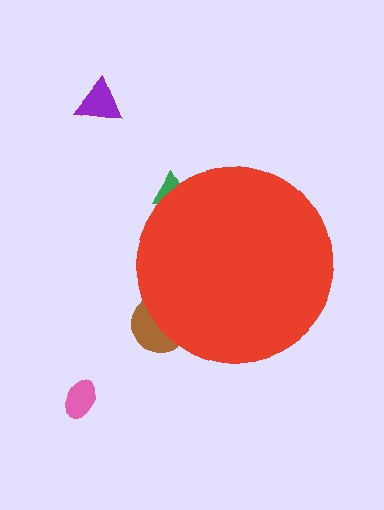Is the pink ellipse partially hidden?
No, the pink ellipse is fully visible.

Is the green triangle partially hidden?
Yes, the green triangle is partially hidden behind the red circle.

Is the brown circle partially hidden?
Yes, the brown circle is partially hidden behind the red circle.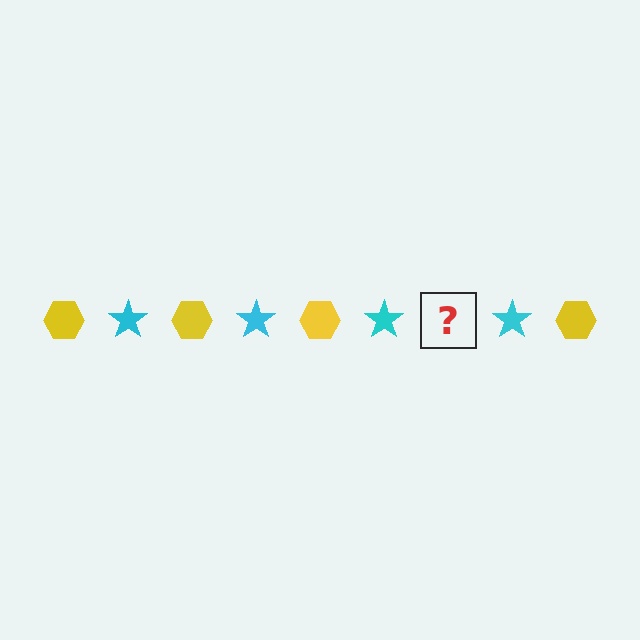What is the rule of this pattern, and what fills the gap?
The rule is that the pattern alternates between yellow hexagon and cyan star. The gap should be filled with a yellow hexagon.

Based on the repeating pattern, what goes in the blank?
The blank should be a yellow hexagon.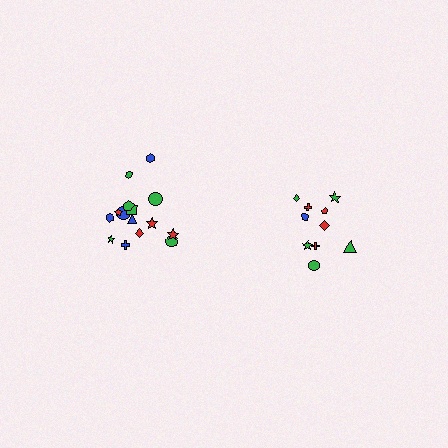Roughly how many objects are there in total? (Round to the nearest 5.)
Roughly 25 objects in total.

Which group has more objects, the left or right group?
The left group.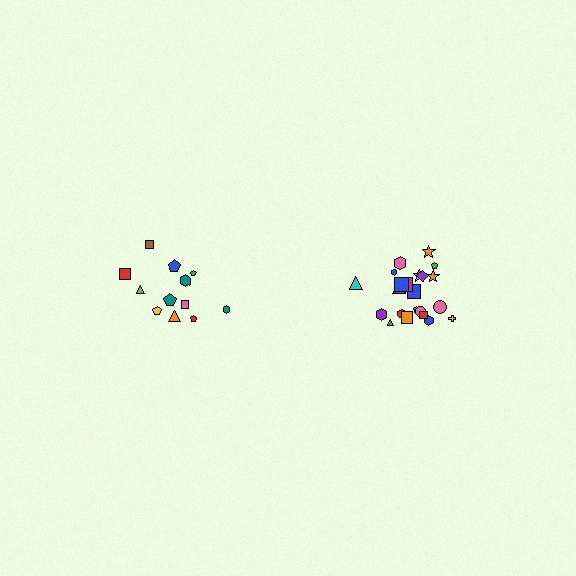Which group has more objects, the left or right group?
The right group.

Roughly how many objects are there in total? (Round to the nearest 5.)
Roughly 35 objects in total.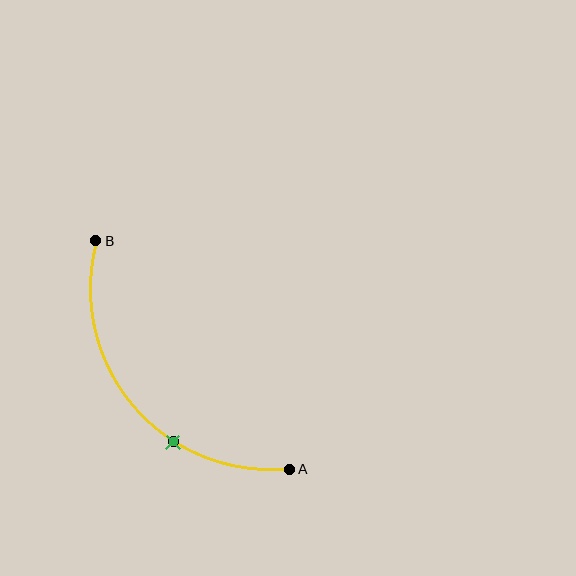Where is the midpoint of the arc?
The arc midpoint is the point on the curve farthest from the straight line joining A and B. It sits below and to the left of that line.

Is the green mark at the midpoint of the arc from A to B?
No. The green mark lies on the arc but is closer to endpoint A. The arc midpoint would be at the point on the curve equidistant along the arc from both A and B.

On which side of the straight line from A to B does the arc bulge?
The arc bulges below and to the left of the straight line connecting A and B.